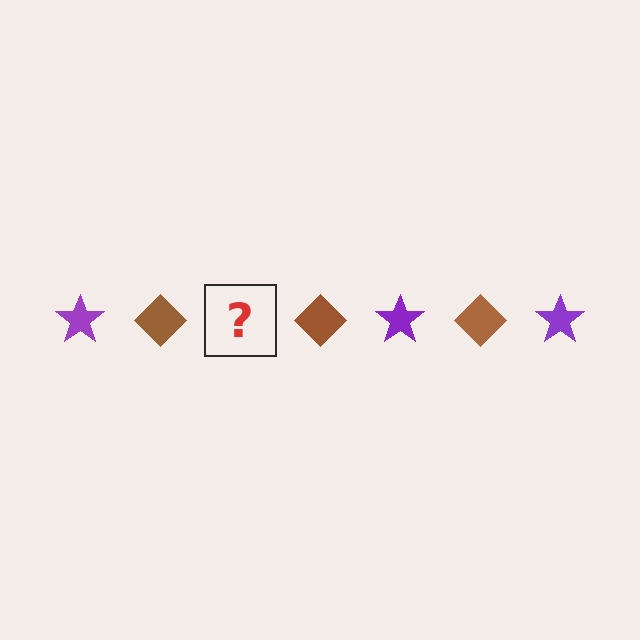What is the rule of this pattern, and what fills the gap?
The rule is that the pattern alternates between purple star and brown diamond. The gap should be filled with a purple star.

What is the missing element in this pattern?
The missing element is a purple star.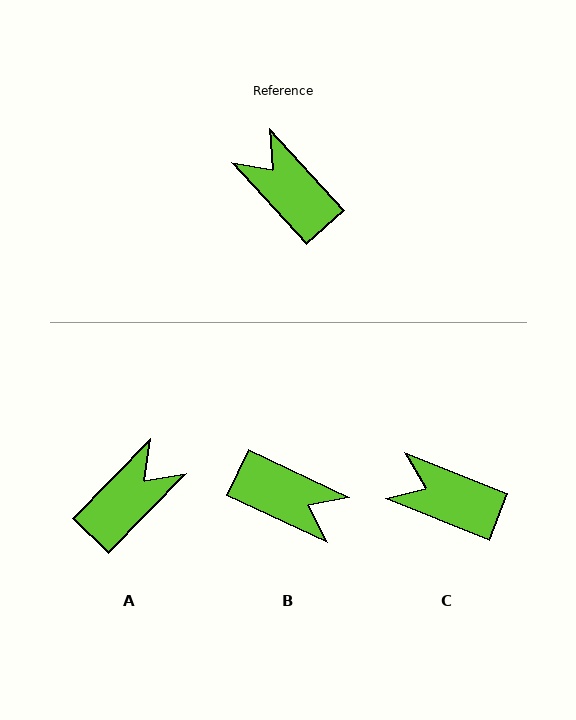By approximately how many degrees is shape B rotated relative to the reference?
Approximately 157 degrees clockwise.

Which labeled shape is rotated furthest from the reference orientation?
B, about 157 degrees away.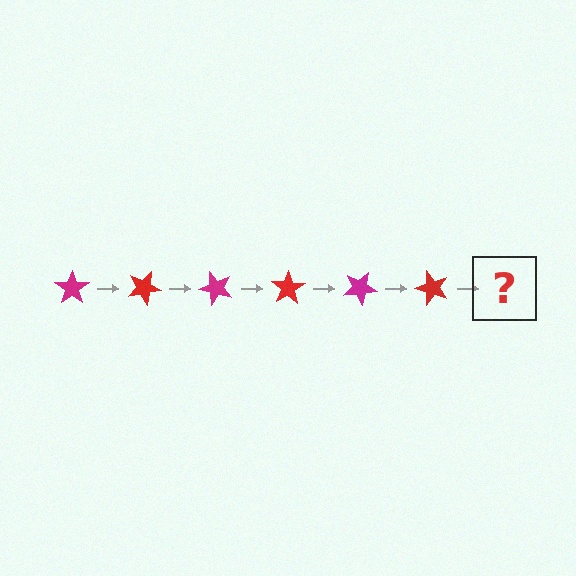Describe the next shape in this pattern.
It should be a magenta star, rotated 150 degrees from the start.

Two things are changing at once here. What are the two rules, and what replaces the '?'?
The two rules are that it rotates 25 degrees each step and the color cycles through magenta and red. The '?' should be a magenta star, rotated 150 degrees from the start.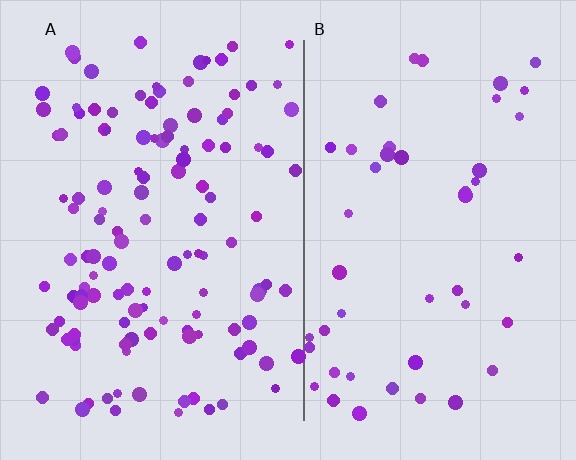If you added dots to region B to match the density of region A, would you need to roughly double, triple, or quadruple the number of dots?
Approximately triple.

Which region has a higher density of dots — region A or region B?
A (the left).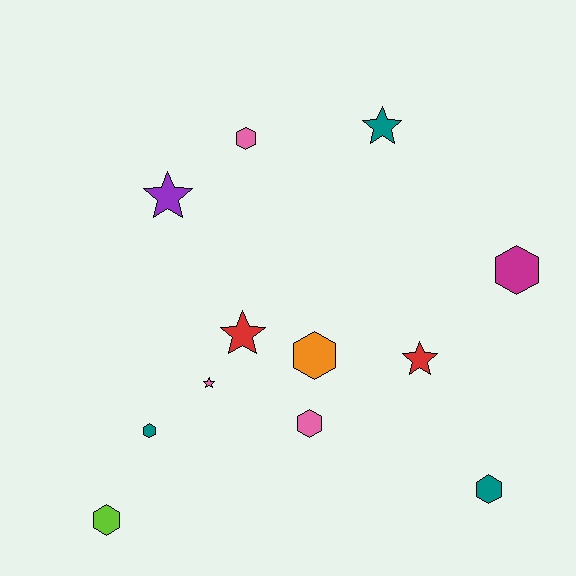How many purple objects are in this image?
There is 1 purple object.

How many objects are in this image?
There are 12 objects.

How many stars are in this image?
There are 5 stars.